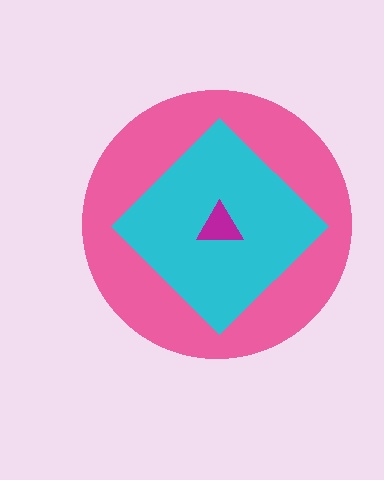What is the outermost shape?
The pink circle.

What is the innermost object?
The magenta triangle.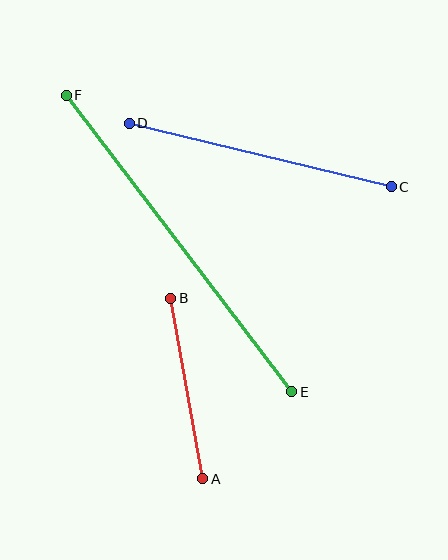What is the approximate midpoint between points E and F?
The midpoint is at approximately (179, 244) pixels.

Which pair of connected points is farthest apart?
Points E and F are farthest apart.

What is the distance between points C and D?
The distance is approximately 270 pixels.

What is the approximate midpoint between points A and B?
The midpoint is at approximately (187, 389) pixels.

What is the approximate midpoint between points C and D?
The midpoint is at approximately (260, 155) pixels.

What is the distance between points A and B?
The distance is approximately 184 pixels.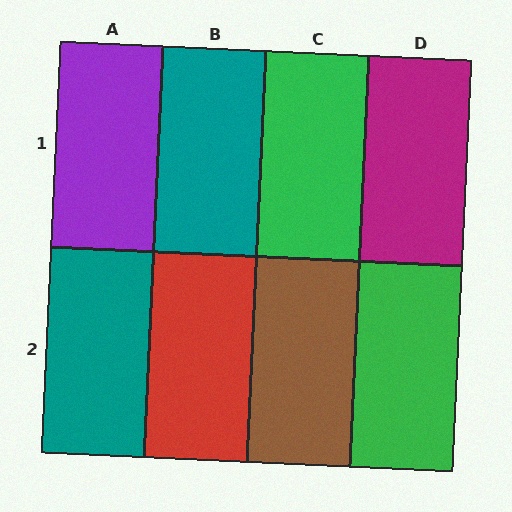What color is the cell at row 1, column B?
Teal.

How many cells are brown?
1 cell is brown.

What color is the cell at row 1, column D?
Magenta.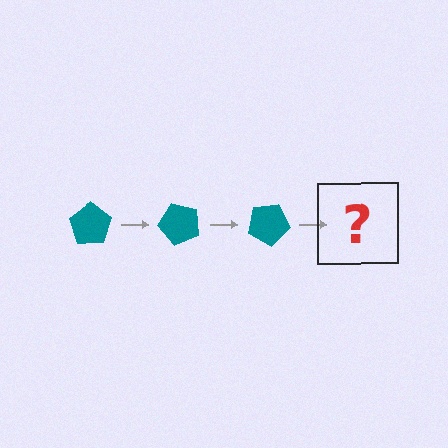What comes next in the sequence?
The next element should be a teal pentagon rotated 150 degrees.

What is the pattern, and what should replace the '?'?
The pattern is that the pentagon rotates 50 degrees each step. The '?' should be a teal pentagon rotated 150 degrees.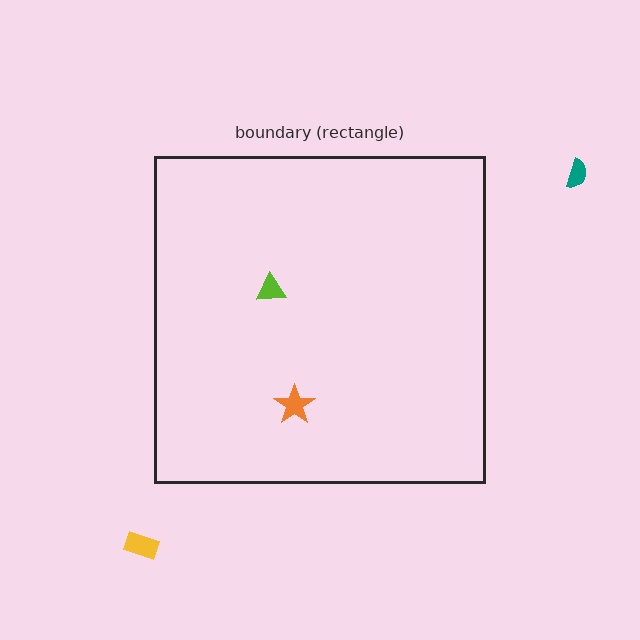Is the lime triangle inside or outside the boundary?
Inside.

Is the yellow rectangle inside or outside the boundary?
Outside.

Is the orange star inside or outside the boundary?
Inside.